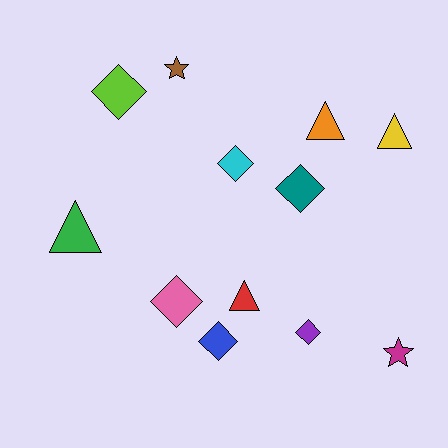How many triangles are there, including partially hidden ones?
There are 4 triangles.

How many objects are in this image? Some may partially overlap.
There are 12 objects.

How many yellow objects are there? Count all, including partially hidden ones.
There is 1 yellow object.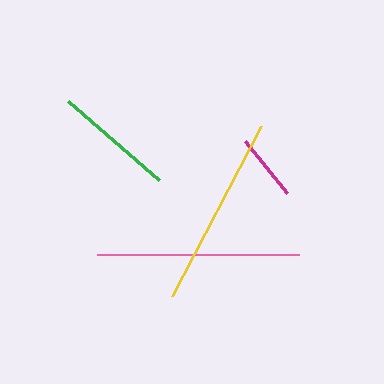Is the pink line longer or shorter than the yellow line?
The pink line is longer than the yellow line.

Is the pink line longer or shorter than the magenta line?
The pink line is longer than the magenta line.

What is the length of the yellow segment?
The yellow segment is approximately 192 pixels long.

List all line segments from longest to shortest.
From longest to shortest: pink, yellow, green, magenta.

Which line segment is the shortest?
The magenta line is the shortest at approximately 67 pixels.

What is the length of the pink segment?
The pink segment is approximately 202 pixels long.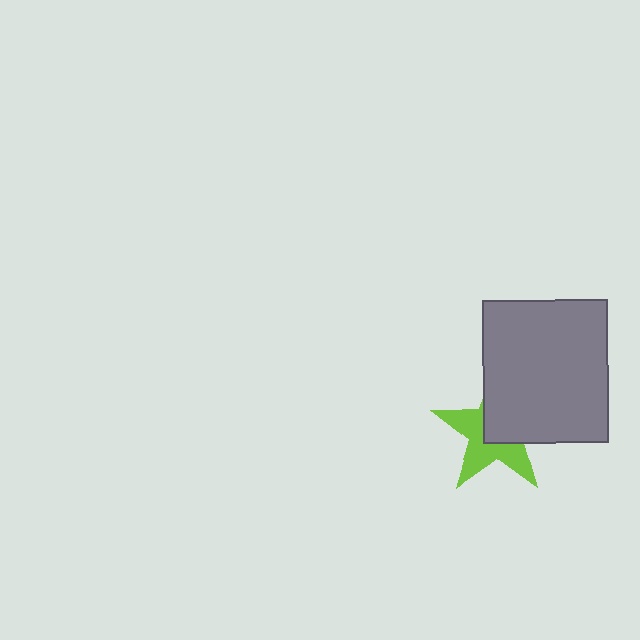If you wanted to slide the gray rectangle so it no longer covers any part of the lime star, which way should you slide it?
Slide it toward the upper-right — that is the most direct way to separate the two shapes.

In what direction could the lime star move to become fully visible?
The lime star could move toward the lower-left. That would shift it out from behind the gray rectangle entirely.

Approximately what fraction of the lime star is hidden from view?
Roughly 49% of the lime star is hidden behind the gray rectangle.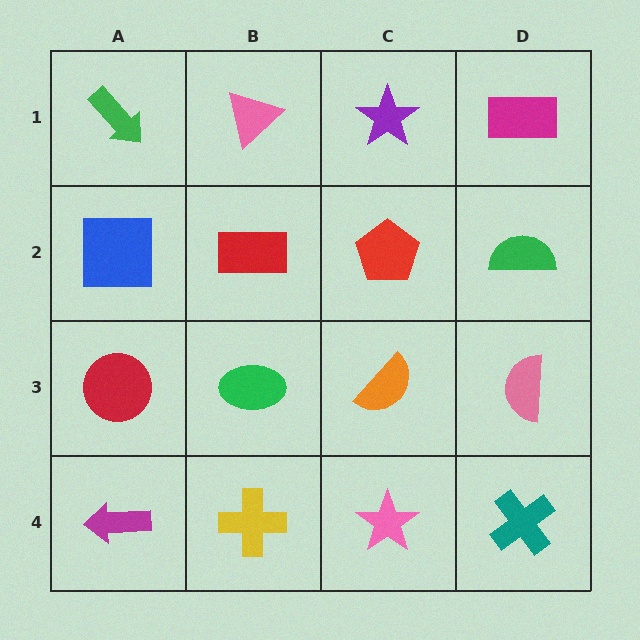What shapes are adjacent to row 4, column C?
An orange semicircle (row 3, column C), a yellow cross (row 4, column B), a teal cross (row 4, column D).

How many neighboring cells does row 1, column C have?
3.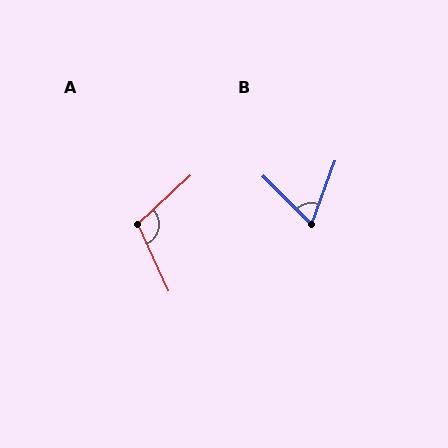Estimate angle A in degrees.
Approximately 108 degrees.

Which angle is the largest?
A, at approximately 108 degrees.